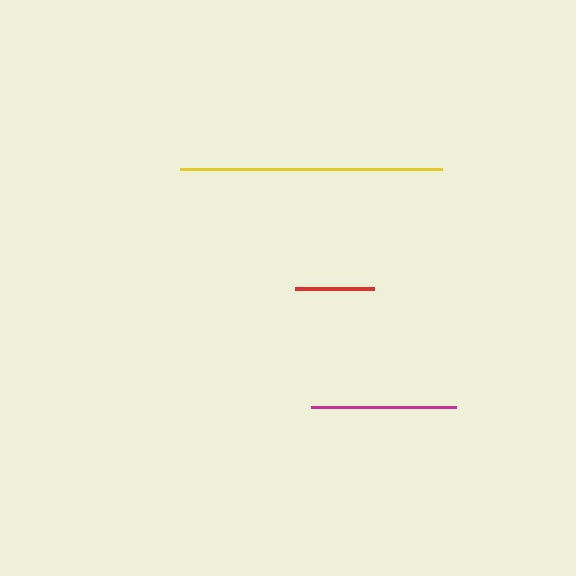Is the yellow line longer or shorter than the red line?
The yellow line is longer than the red line.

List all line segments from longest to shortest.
From longest to shortest: yellow, magenta, red.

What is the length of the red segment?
The red segment is approximately 79 pixels long.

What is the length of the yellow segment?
The yellow segment is approximately 262 pixels long.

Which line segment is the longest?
The yellow line is the longest at approximately 262 pixels.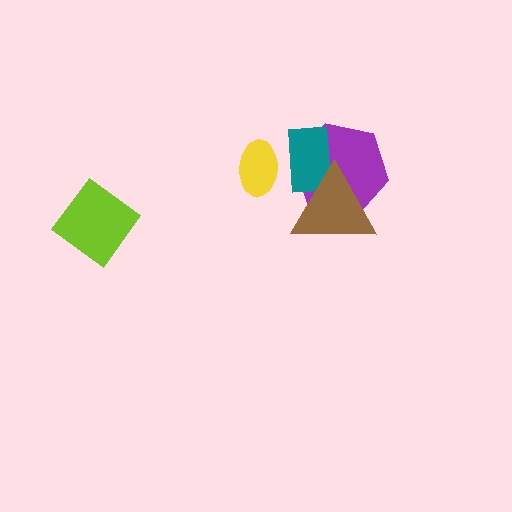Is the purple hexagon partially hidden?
Yes, it is partially covered by another shape.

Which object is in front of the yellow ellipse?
The teal rectangle is in front of the yellow ellipse.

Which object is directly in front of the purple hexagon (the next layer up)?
The teal rectangle is directly in front of the purple hexagon.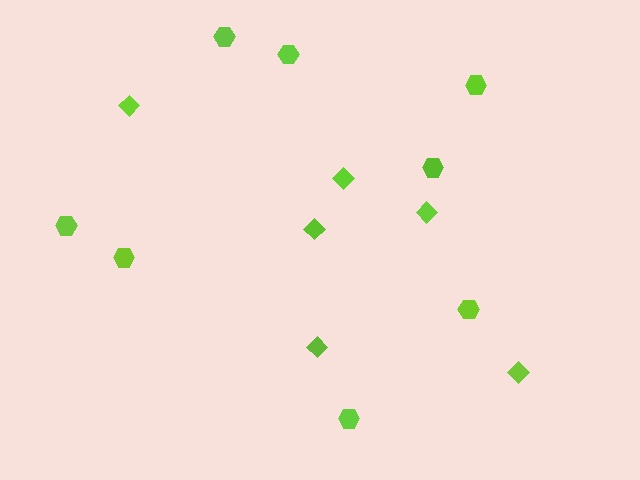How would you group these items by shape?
There are 2 groups: one group of diamonds (6) and one group of hexagons (8).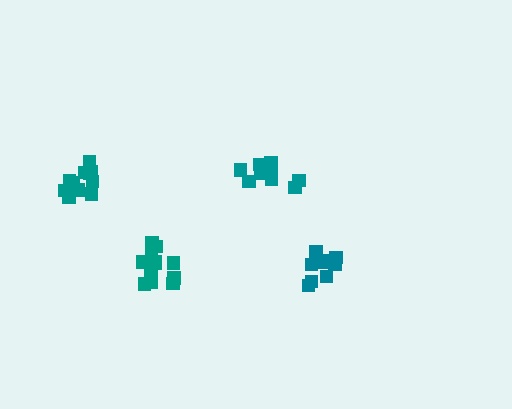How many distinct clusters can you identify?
There are 4 distinct clusters.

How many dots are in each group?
Group 1: 13 dots, Group 2: 9 dots, Group 3: 11 dots, Group 4: 11 dots (44 total).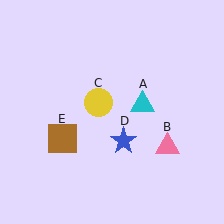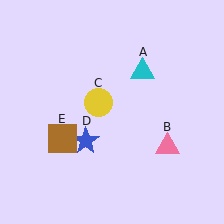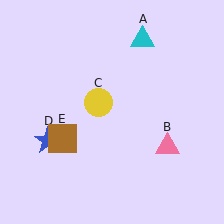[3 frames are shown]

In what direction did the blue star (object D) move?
The blue star (object D) moved left.